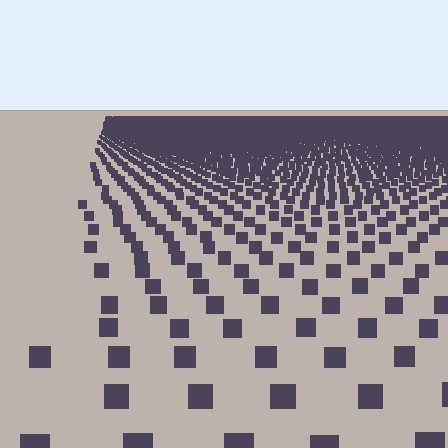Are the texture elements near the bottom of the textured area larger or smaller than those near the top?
Larger. Near the bottom, elements are closer to the viewer and appear at a bigger on-screen size.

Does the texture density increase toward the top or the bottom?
Density increases toward the top.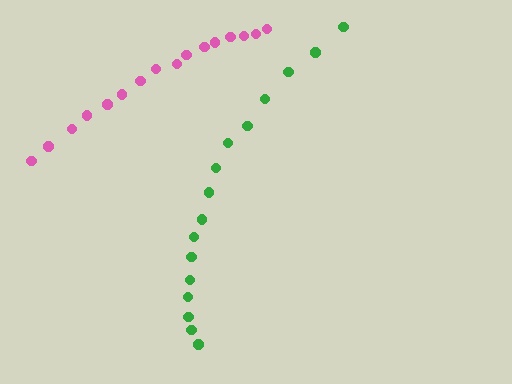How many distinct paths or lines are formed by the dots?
There are 2 distinct paths.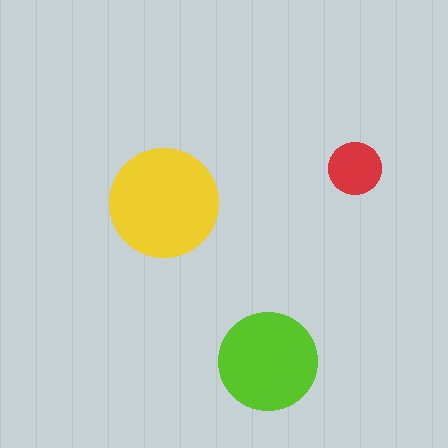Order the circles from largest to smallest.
the yellow one, the lime one, the red one.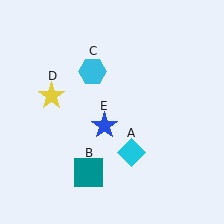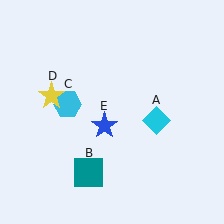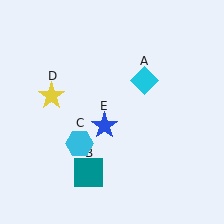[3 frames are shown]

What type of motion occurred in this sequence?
The cyan diamond (object A), cyan hexagon (object C) rotated counterclockwise around the center of the scene.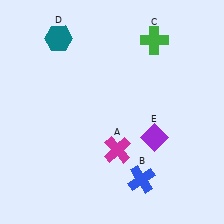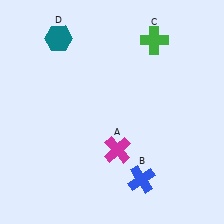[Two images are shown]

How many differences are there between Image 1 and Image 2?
There is 1 difference between the two images.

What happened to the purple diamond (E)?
The purple diamond (E) was removed in Image 2. It was in the bottom-right area of Image 1.